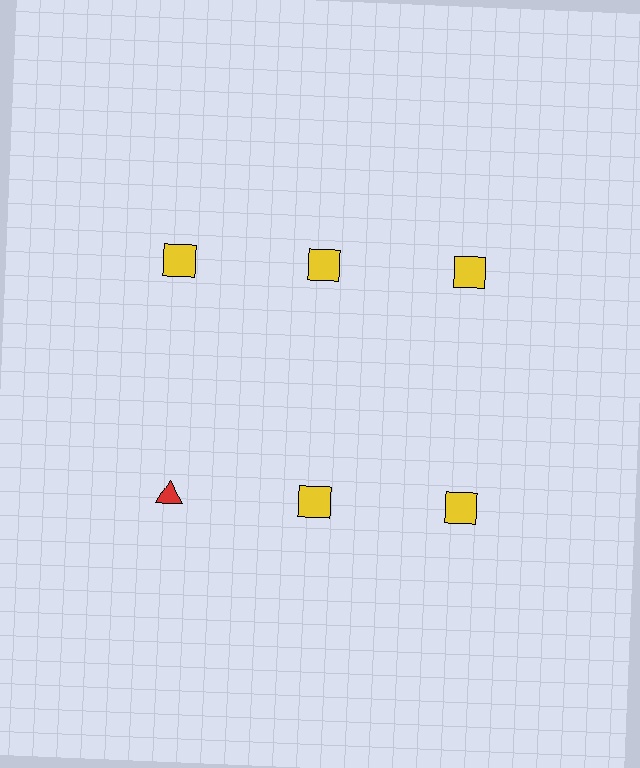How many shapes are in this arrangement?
There are 6 shapes arranged in a grid pattern.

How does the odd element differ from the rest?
It differs in both color (red instead of yellow) and shape (triangle instead of square).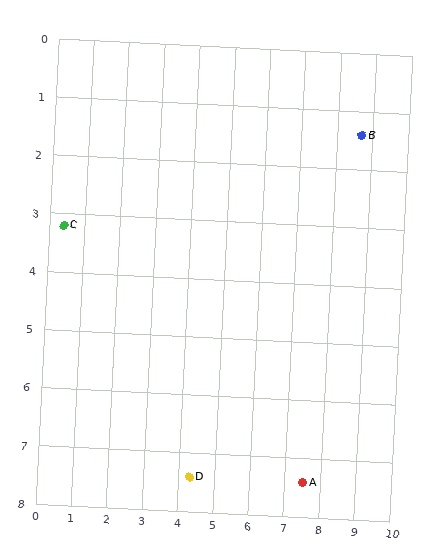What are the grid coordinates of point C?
Point C is at approximately (0.4, 3.2).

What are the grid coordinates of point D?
Point D is at approximately (4.3, 7.4).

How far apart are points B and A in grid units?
Points B and A are about 6.1 grid units apart.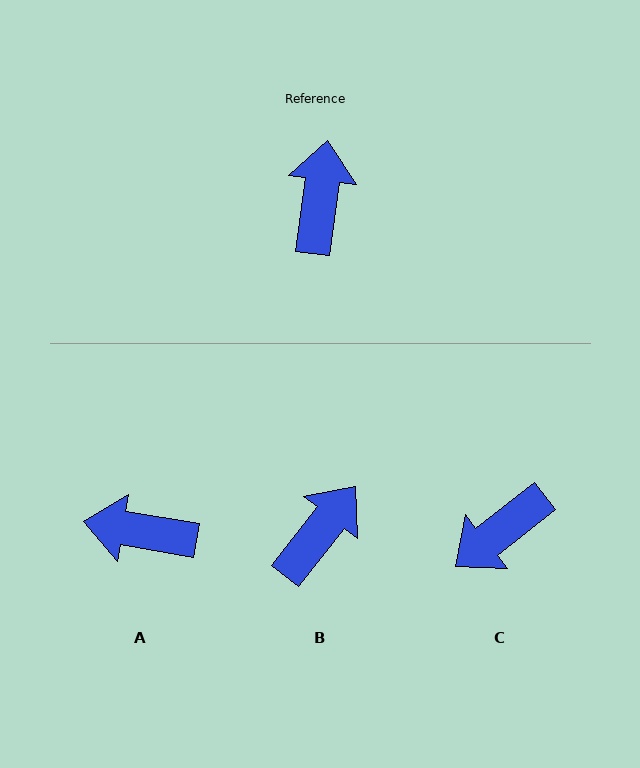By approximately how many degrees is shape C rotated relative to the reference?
Approximately 136 degrees counter-clockwise.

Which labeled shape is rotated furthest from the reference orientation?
C, about 136 degrees away.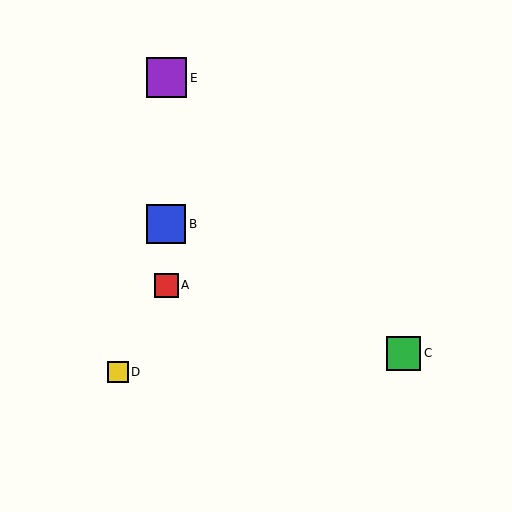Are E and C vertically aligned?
No, E is at x≈166 and C is at x≈404.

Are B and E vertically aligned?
Yes, both are at x≈166.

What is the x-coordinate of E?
Object E is at x≈166.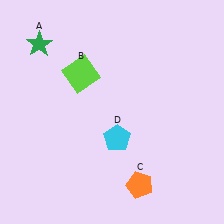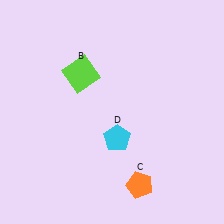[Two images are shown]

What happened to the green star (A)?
The green star (A) was removed in Image 2. It was in the top-left area of Image 1.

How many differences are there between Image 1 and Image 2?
There is 1 difference between the two images.